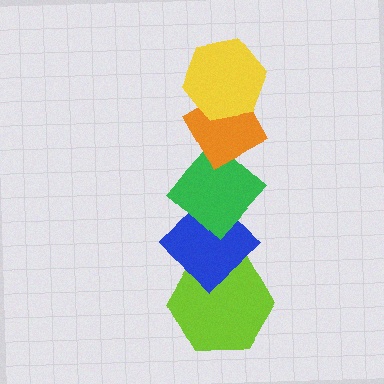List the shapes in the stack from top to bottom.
From top to bottom: the yellow hexagon, the orange diamond, the green diamond, the blue diamond, the lime hexagon.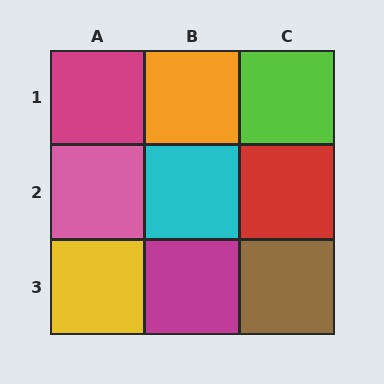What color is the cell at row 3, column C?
Brown.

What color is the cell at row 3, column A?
Yellow.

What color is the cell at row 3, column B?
Magenta.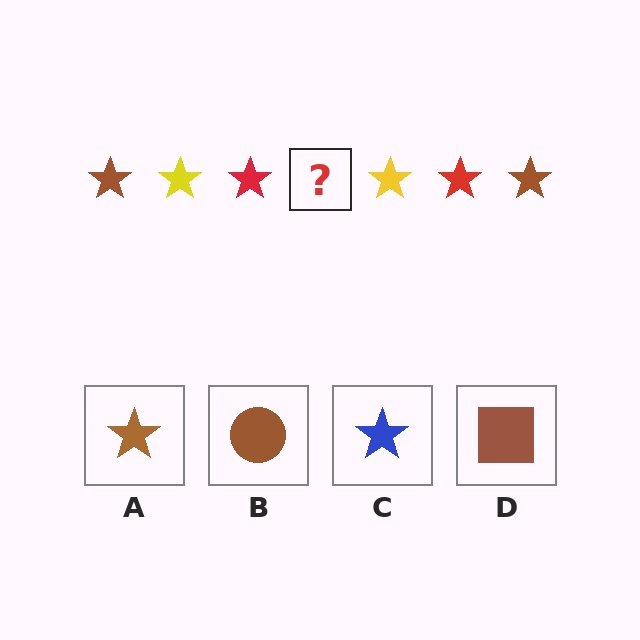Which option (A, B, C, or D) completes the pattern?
A.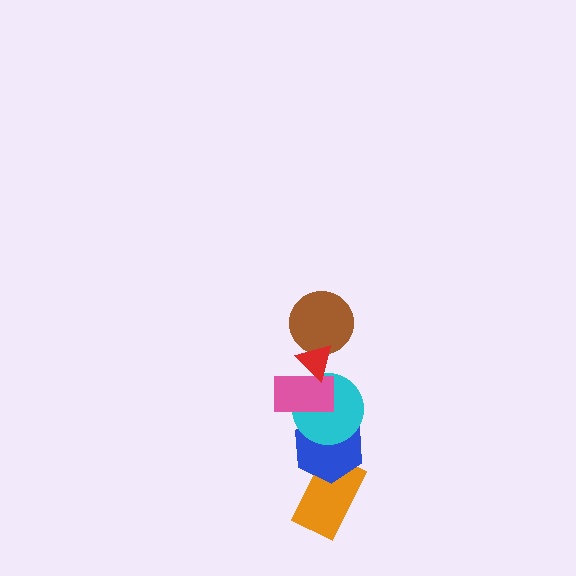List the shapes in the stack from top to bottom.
From top to bottom: the red triangle, the brown circle, the pink rectangle, the cyan circle, the blue hexagon, the orange rectangle.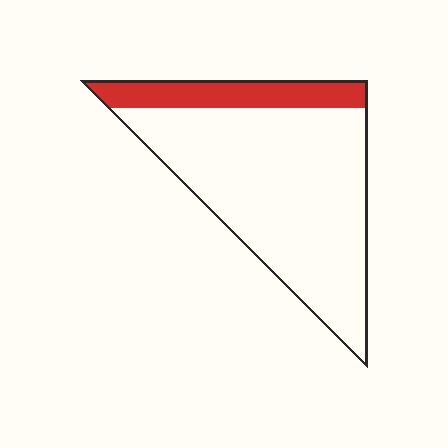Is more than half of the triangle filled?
No.